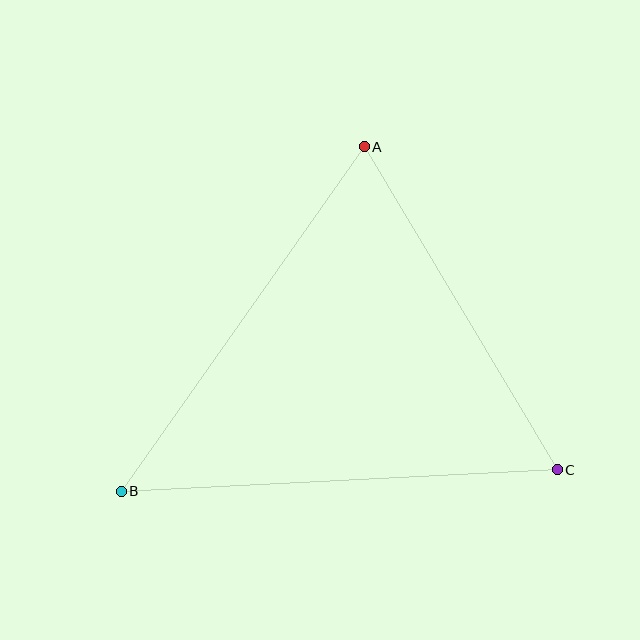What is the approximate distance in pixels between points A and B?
The distance between A and B is approximately 421 pixels.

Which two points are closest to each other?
Points A and C are closest to each other.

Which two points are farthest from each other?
Points B and C are farthest from each other.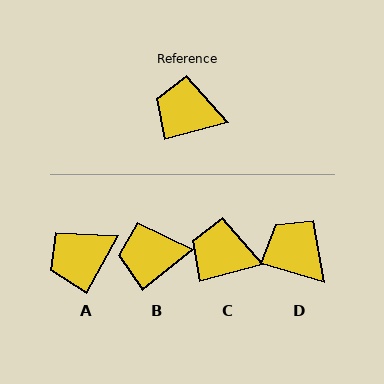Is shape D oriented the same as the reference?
No, it is off by about 31 degrees.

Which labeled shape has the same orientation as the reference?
C.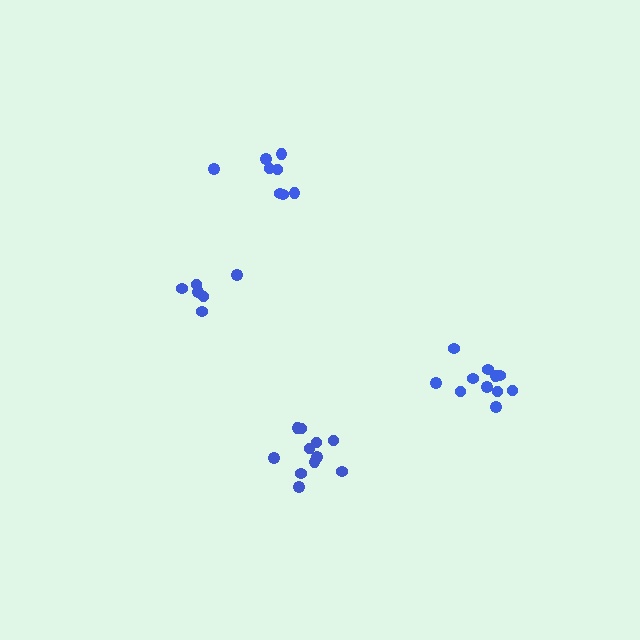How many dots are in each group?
Group 1: 11 dots, Group 2: 8 dots, Group 3: 6 dots, Group 4: 11 dots (36 total).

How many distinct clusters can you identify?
There are 4 distinct clusters.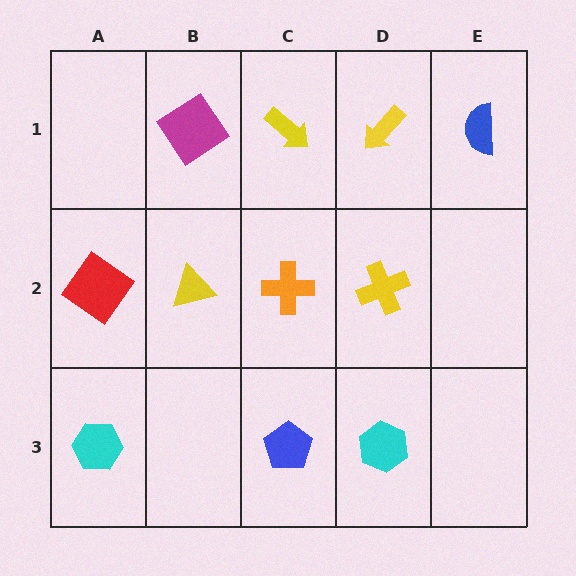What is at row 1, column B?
A magenta diamond.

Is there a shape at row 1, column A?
No, that cell is empty.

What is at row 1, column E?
A blue semicircle.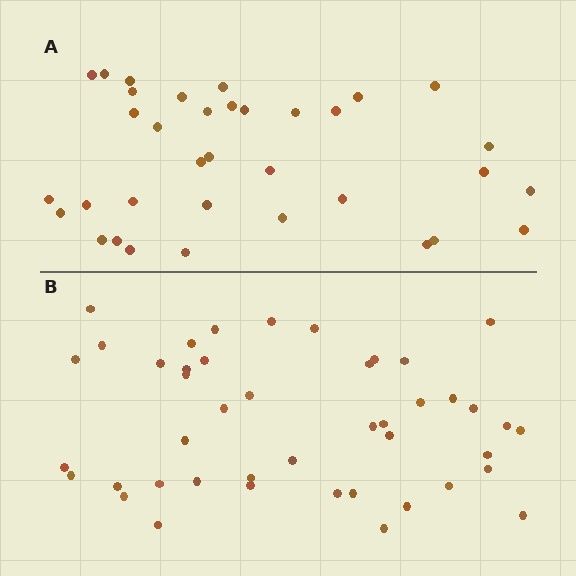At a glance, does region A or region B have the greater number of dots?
Region B (the bottom region) has more dots.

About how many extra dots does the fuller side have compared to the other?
Region B has roughly 8 or so more dots than region A.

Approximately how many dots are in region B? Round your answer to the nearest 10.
About 40 dots. (The exact count is 44, which rounds to 40.)